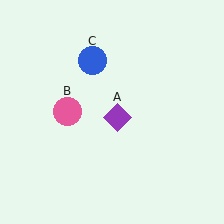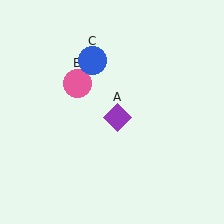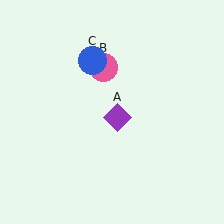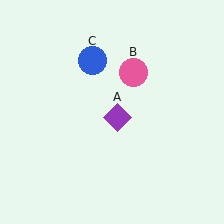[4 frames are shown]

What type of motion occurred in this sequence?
The pink circle (object B) rotated clockwise around the center of the scene.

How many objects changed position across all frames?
1 object changed position: pink circle (object B).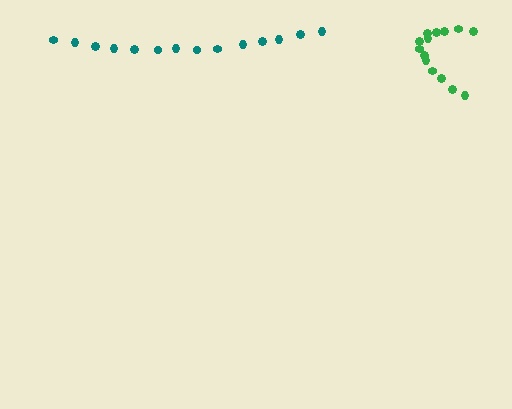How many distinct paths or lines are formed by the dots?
There are 2 distinct paths.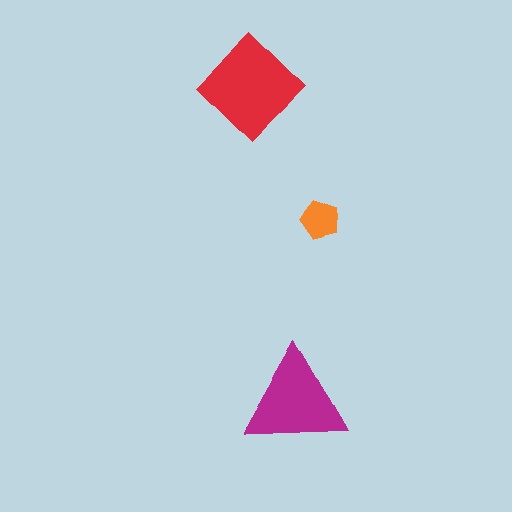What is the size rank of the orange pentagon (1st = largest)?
3rd.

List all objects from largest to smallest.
The red diamond, the magenta triangle, the orange pentagon.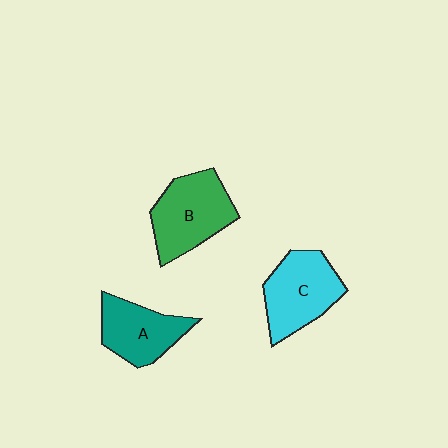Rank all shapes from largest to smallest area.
From largest to smallest: B (green), C (cyan), A (teal).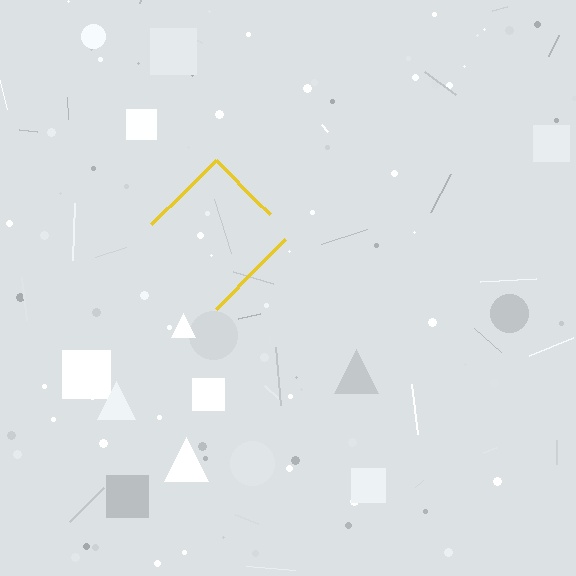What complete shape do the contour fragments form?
The contour fragments form a diamond.